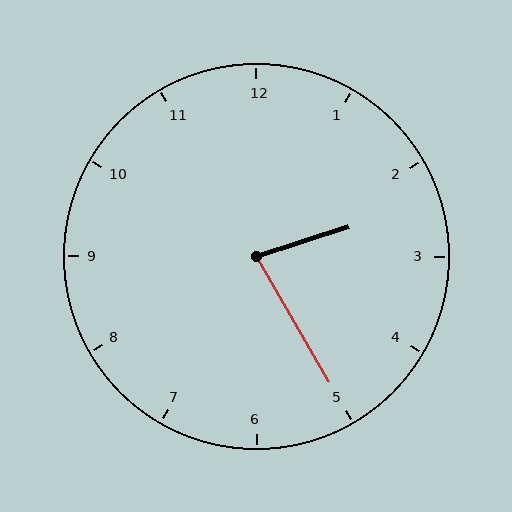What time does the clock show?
2:25.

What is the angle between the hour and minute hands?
Approximately 78 degrees.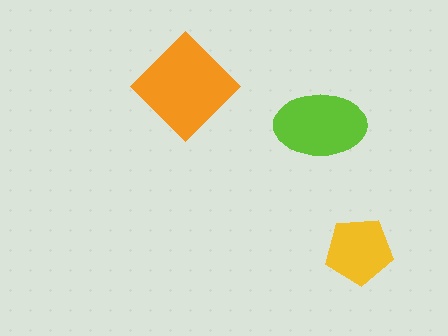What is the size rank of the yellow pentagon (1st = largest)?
3rd.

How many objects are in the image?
There are 3 objects in the image.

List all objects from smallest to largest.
The yellow pentagon, the lime ellipse, the orange diamond.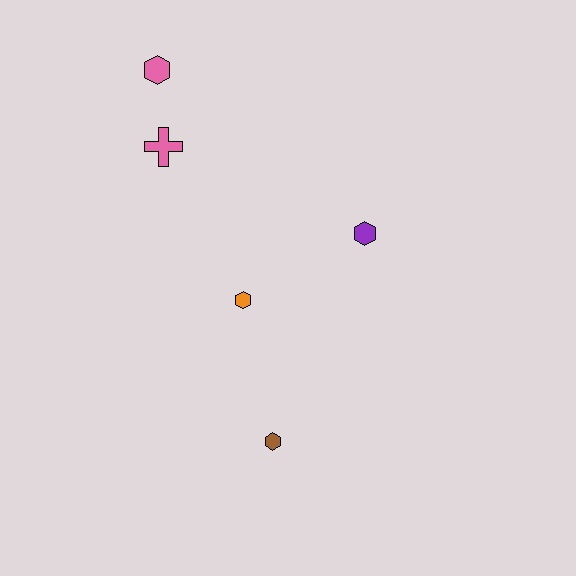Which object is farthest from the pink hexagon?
The brown hexagon is farthest from the pink hexagon.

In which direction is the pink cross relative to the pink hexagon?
The pink cross is below the pink hexagon.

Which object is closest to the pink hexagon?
The pink cross is closest to the pink hexagon.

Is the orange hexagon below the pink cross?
Yes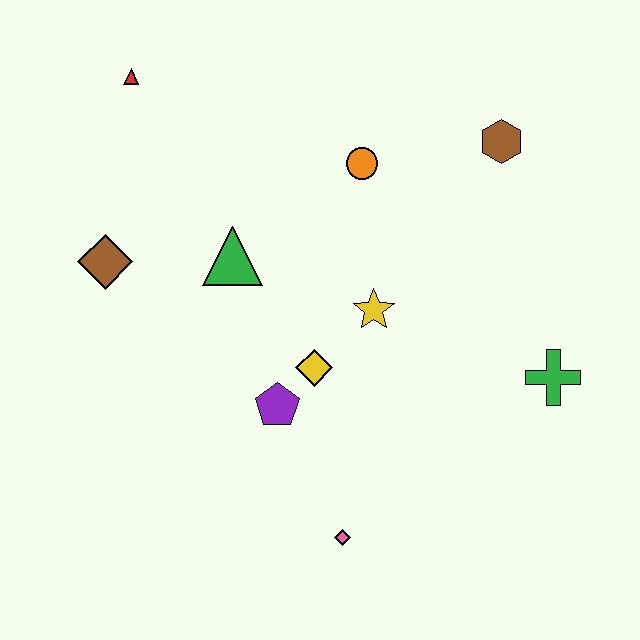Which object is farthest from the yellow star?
The red triangle is farthest from the yellow star.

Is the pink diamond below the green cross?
Yes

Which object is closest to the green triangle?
The brown diamond is closest to the green triangle.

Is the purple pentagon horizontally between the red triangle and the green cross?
Yes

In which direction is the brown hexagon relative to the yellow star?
The brown hexagon is above the yellow star.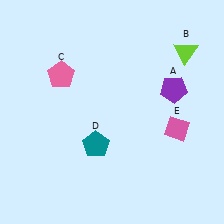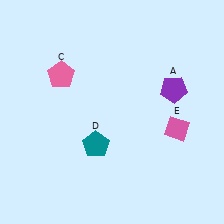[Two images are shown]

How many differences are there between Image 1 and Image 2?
There is 1 difference between the two images.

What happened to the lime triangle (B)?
The lime triangle (B) was removed in Image 2. It was in the top-right area of Image 1.